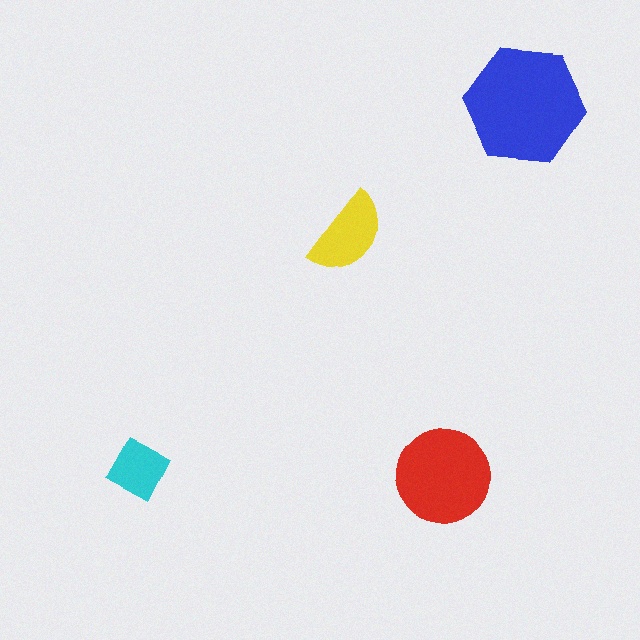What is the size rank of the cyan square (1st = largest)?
4th.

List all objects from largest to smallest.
The blue hexagon, the red circle, the yellow semicircle, the cyan square.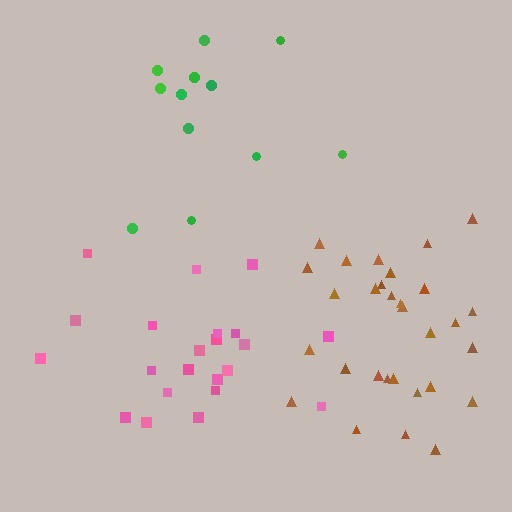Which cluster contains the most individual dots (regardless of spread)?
Brown (30).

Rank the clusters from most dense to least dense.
brown, pink, green.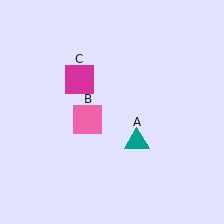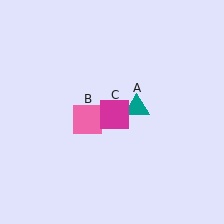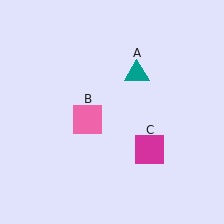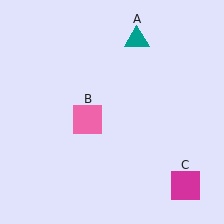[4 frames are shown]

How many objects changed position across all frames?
2 objects changed position: teal triangle (object A), magenta square (object C).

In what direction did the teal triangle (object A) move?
The teal triangle (object A) moved up.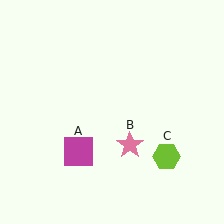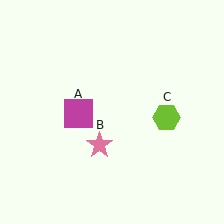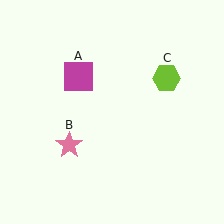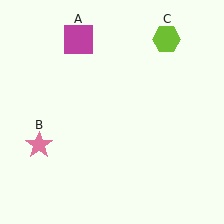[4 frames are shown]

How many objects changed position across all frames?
3 objects changed position: magenta square (object A), pink star (object B), lime hexagon (object C).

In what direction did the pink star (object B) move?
The pink star (object B) moved left.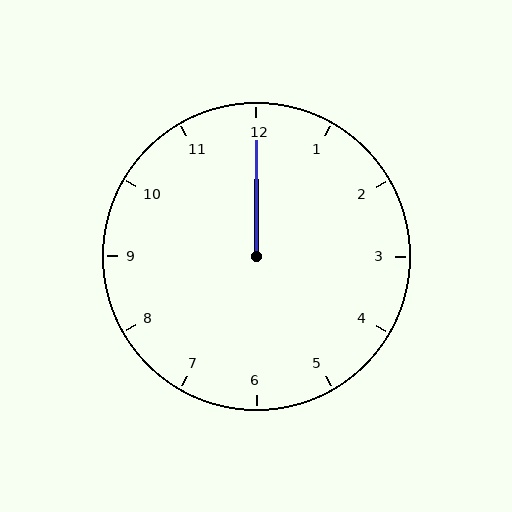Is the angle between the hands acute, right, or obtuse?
It is acute.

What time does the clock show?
12:00.